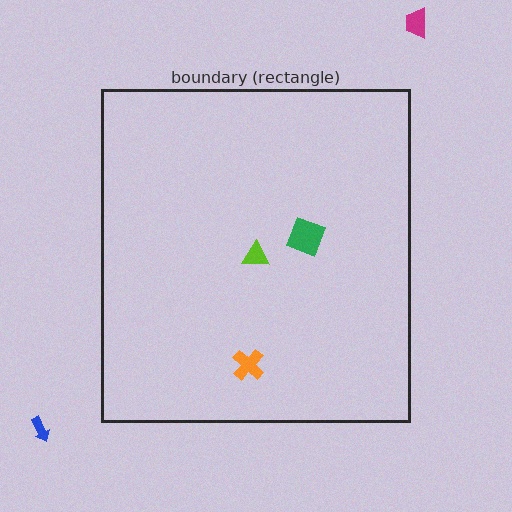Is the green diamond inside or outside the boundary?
Inside.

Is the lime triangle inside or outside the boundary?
Inside.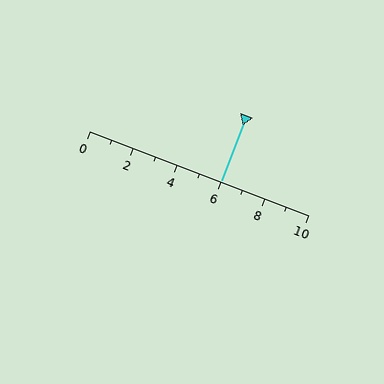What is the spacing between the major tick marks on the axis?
The major ticks are spaced 2 apart.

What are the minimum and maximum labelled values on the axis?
The axis runs from 0 to 10.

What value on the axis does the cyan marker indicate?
The marker indicates approximately 6.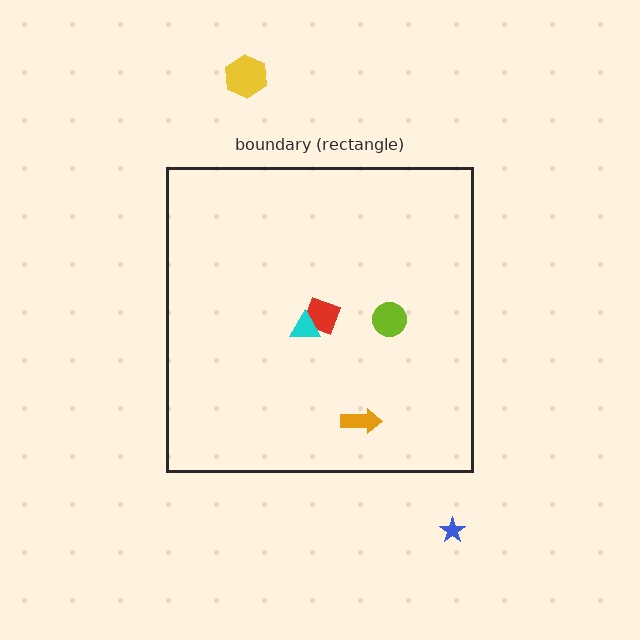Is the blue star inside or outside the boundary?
Outside.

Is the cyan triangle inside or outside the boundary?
Inside.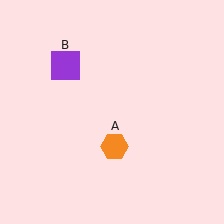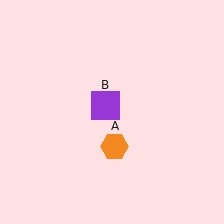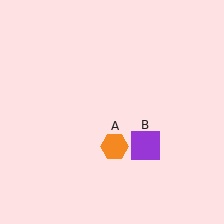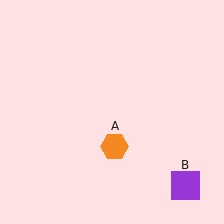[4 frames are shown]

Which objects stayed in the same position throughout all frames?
Orange hexagon (object A) remained stationary.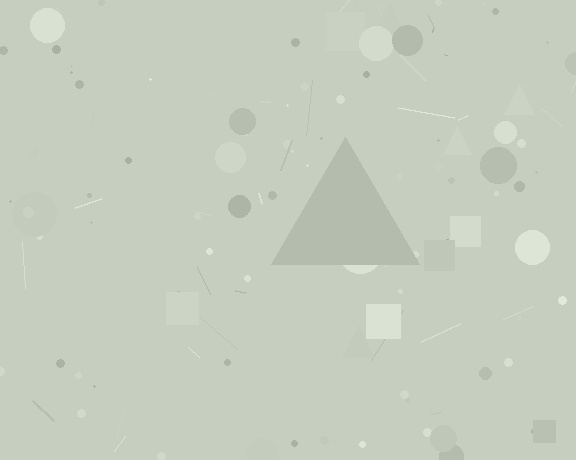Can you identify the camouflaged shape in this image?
The camouflaged shape is a triangle.